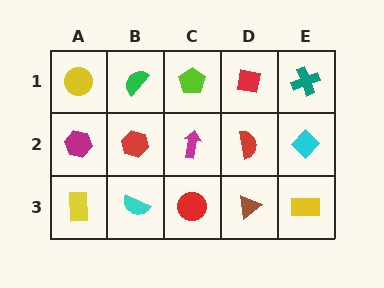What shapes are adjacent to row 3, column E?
A cyan diamond (row 2, column E), a brown triangle (row 3, column D).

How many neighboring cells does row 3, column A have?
2.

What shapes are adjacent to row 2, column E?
A teal cross (row 1, column E), a yellow rectangle (row 3, column E), a red semicircle (row 2, column D).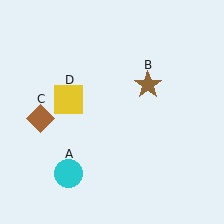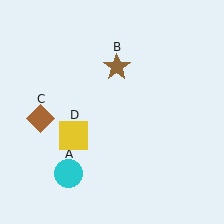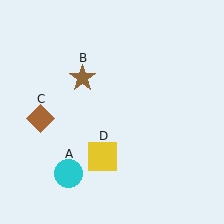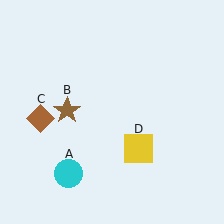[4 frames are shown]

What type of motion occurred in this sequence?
The brown star (object B), yellow square (object D) rotated counterclockwise around the center of the scene.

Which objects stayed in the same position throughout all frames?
Cyan circle (object A) and brown diamond (object C) remained stationary.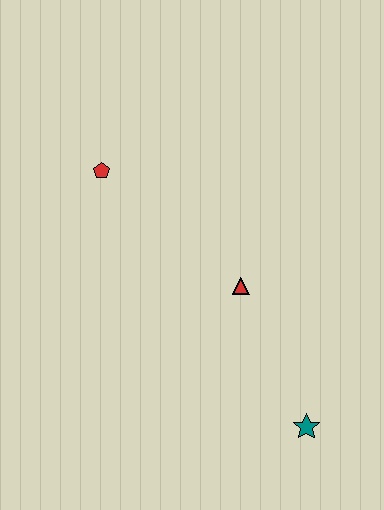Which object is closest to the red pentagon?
The red triangle is closest to the red pentagon.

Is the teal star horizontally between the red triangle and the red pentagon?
No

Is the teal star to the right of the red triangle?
Yes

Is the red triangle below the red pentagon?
Yes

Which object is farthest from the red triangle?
The red pentagon is farthest from the red triangle.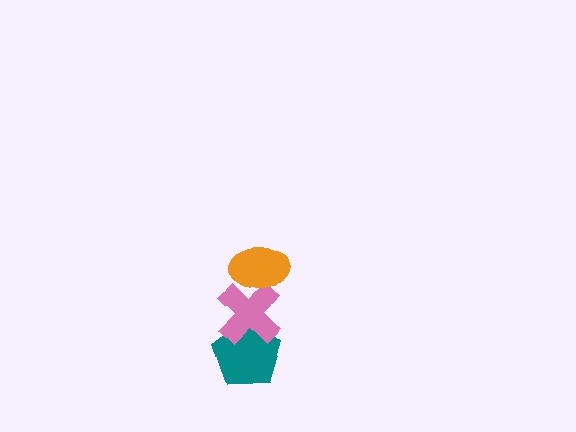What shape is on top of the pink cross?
The orange ellipse is on top of the pink cross.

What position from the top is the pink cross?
The pink cross is 2nd from the top.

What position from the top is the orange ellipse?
The orange ellipse is 1st from the top.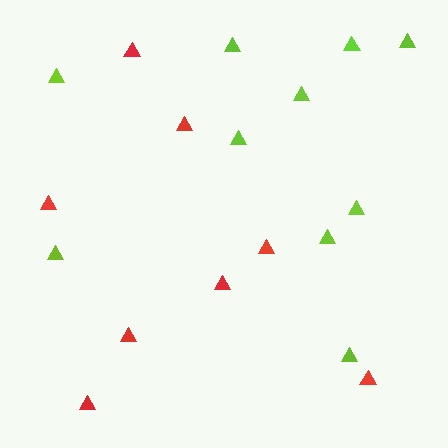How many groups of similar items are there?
There are 2 groups: one group of red triangles (8) and one group of lime triangles (10).